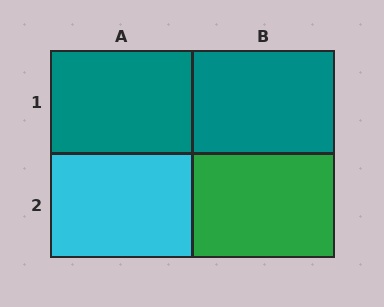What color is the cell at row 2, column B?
Green.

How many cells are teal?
2 cells are teal.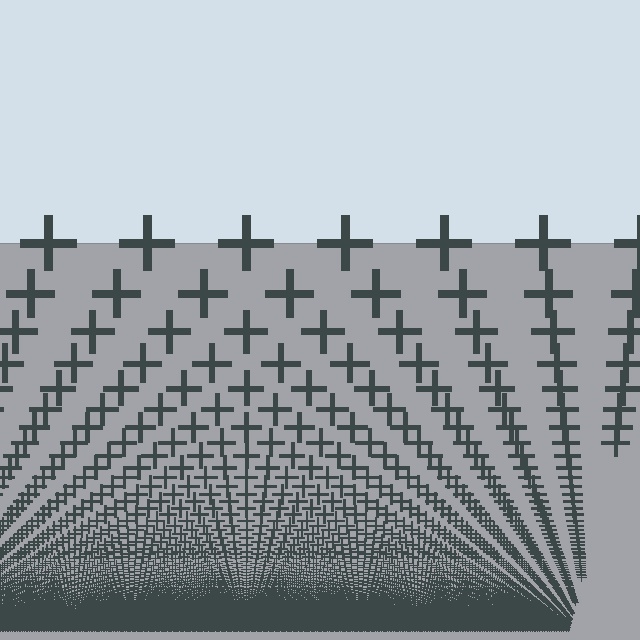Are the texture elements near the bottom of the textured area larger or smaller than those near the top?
Smaller. The gradient is inverted — elements near the bottom are smaller and denser.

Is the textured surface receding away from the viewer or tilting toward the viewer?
The surface appears to tilt toward the viewer. Texture elements get larger and sparser toward the top.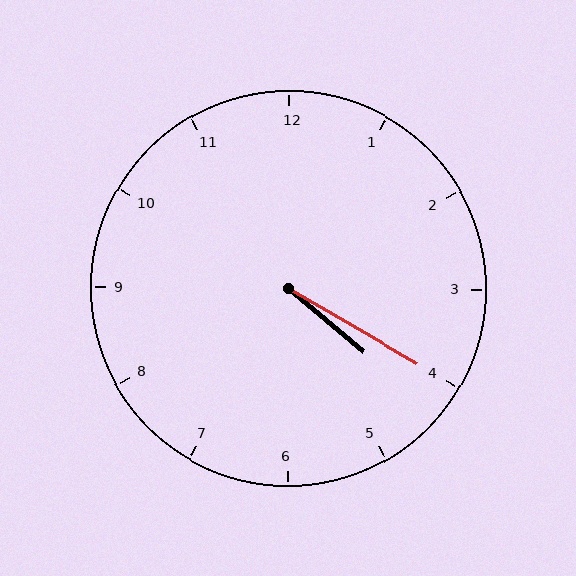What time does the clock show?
4:20.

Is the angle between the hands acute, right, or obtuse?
It is acute.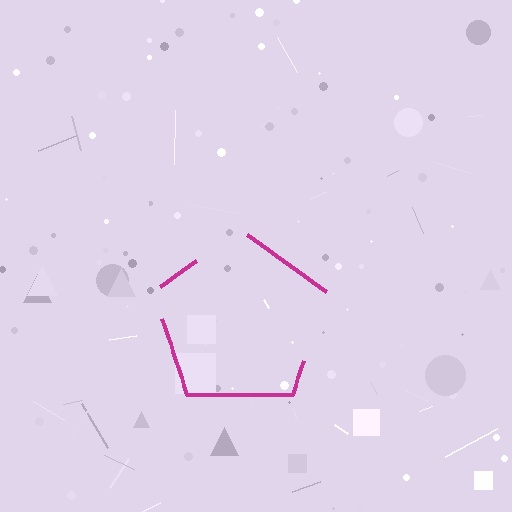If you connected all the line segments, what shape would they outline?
They would outline a pentagon.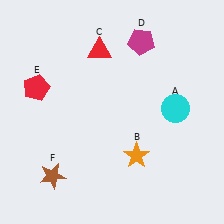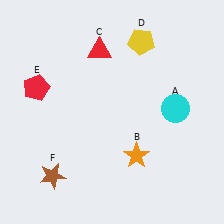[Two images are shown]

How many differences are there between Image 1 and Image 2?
There is 1 difference between the two images.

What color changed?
The pentagon (D) changed from magenta in Image 1 to yellow in Image 2.